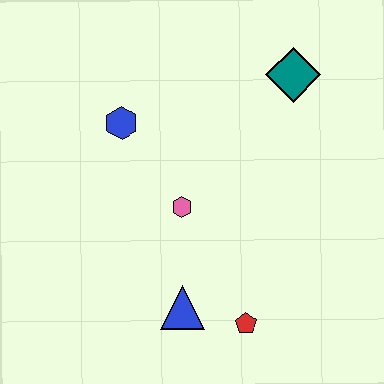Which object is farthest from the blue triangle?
The teal diamond is farthest from the blue triangle.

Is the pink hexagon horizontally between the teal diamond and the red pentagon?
No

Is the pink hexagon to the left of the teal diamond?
Yes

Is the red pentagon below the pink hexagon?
Yes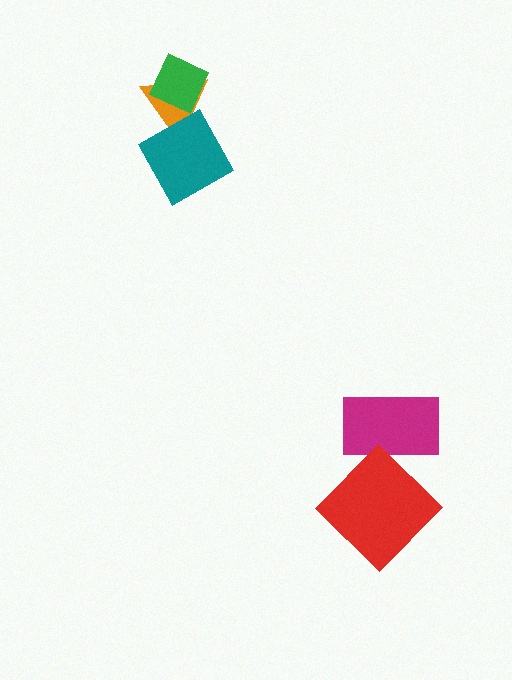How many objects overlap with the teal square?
1 object overlaps with the teal square.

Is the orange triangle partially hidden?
Yes, it is partially covered by another shape.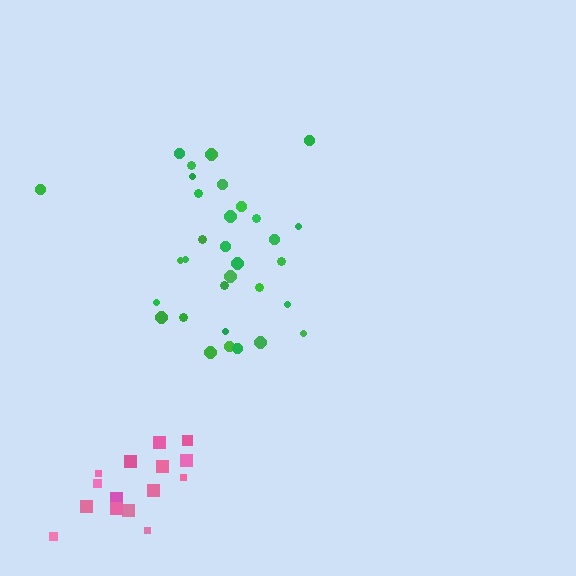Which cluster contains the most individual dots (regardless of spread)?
Green (33).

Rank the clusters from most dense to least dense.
pink, green.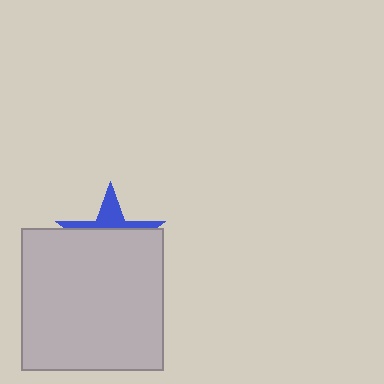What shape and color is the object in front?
The object in front is a light gray square.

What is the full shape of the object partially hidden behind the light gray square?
The partially hidden object is a blue star.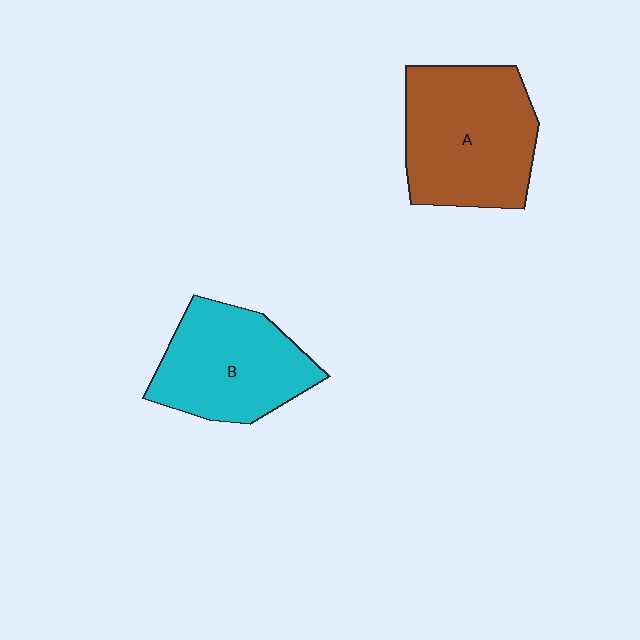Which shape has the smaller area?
Shape B (cyan).